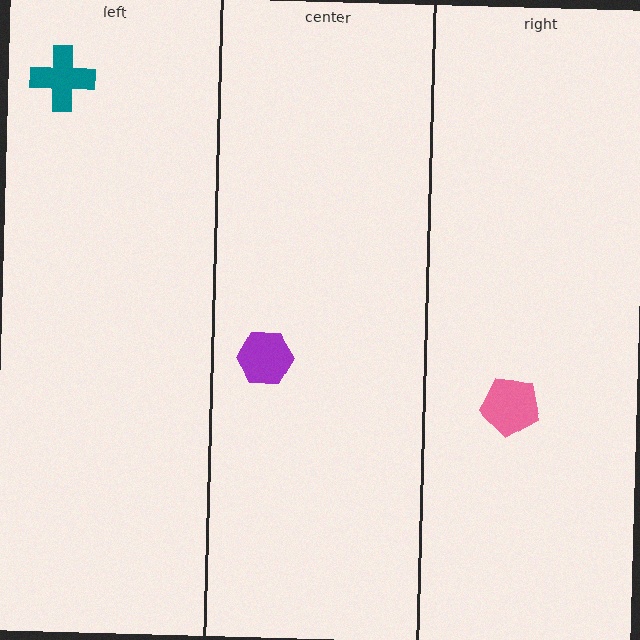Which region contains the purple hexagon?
The center region.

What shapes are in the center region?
The purple hexagon.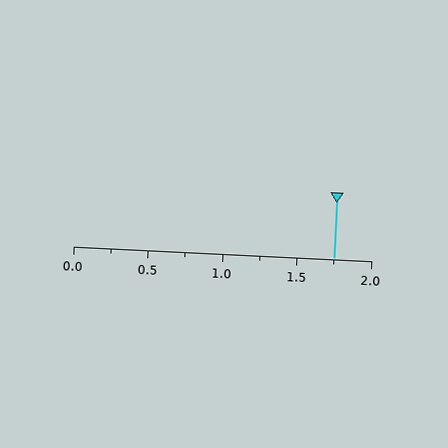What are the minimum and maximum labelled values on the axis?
The axis runs from 0.0 to 2.0.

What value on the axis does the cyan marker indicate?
The marker indicates approximately 1.75.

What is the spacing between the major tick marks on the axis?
The major ticks are spaced 0.5 apart.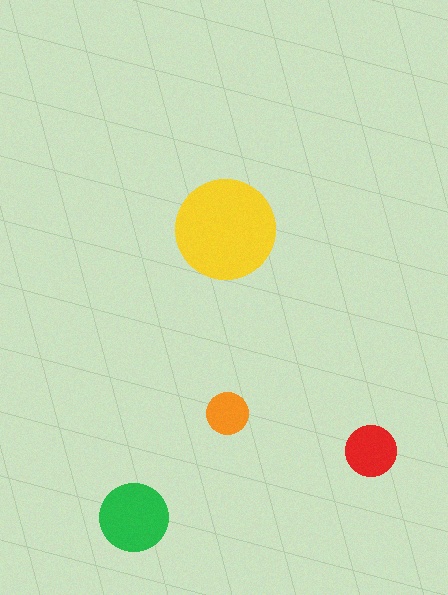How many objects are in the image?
There are 4 objects in the image.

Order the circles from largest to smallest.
the yellow one, the green one, the red one, the orange one.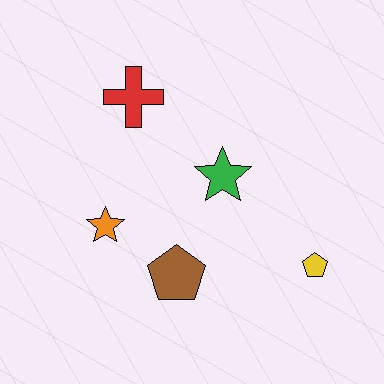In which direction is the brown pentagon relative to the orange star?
The brown pentagon is to the right of the orange star.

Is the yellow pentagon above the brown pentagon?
Yes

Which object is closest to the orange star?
The brown pentagon is closest to the orange star.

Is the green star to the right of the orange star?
Yes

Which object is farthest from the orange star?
The yellow pentagon is farthest from the orange star.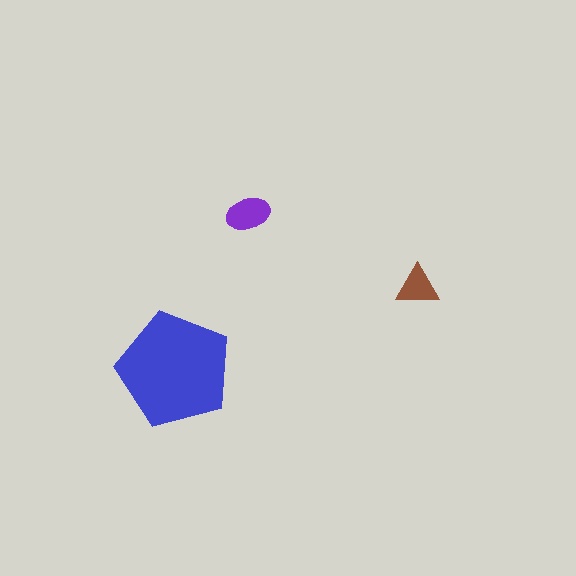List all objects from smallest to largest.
The brown triangle, the purple ellipse, the blue pentagon.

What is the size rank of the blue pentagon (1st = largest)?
1st.